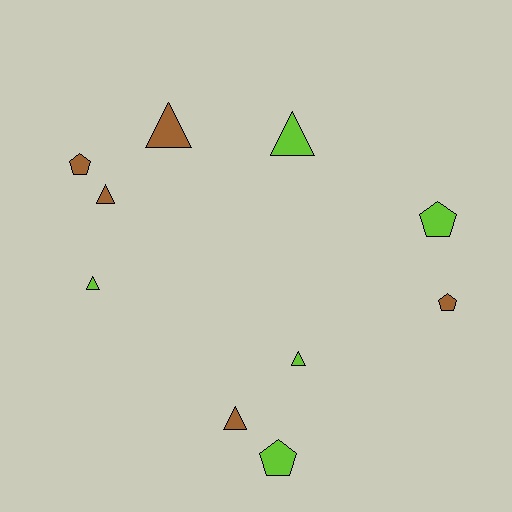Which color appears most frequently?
Lime, with 5 objects.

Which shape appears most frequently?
Triangle, with 6 objects.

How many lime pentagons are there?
There are 2 lime pentagons.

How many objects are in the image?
There are 10 objects.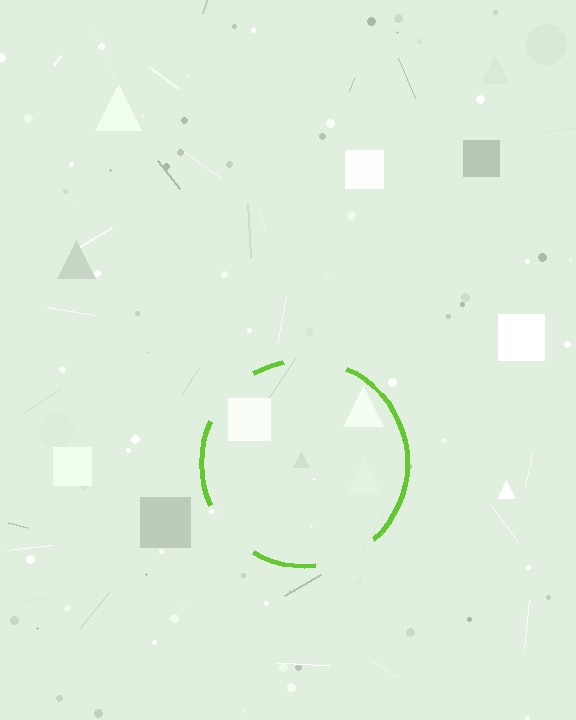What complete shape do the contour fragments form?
The contour fragments form a circle.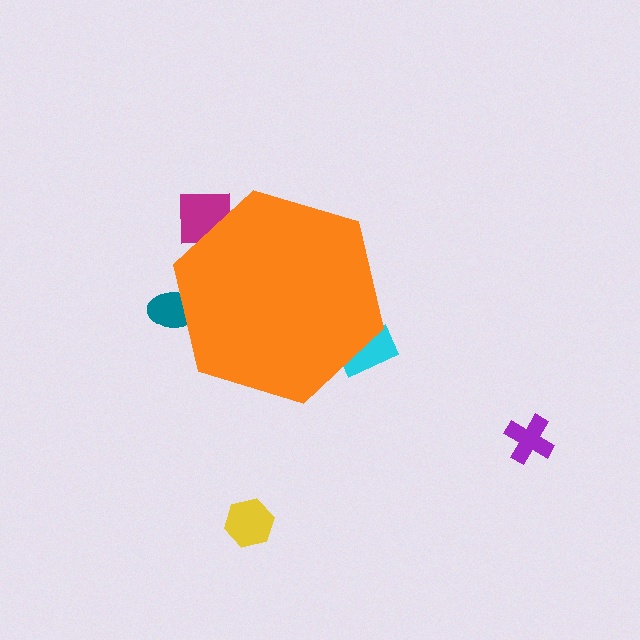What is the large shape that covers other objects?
An orange hexagon.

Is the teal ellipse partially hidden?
Yes, the teal ellipse is partially hidden behind the orange hexagon.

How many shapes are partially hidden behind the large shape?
3 shapes are partially hidden.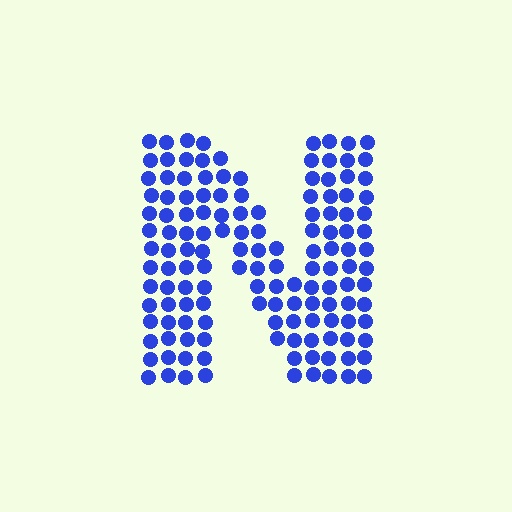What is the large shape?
The large shape is the letter N.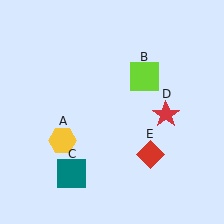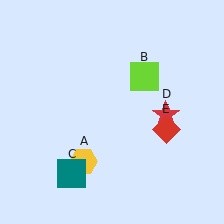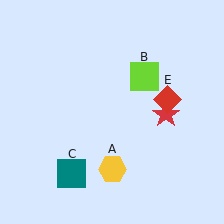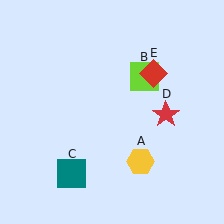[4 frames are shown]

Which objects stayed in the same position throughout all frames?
Lime square (object B) and teal square (object C) and red star (object D) remained stationary.